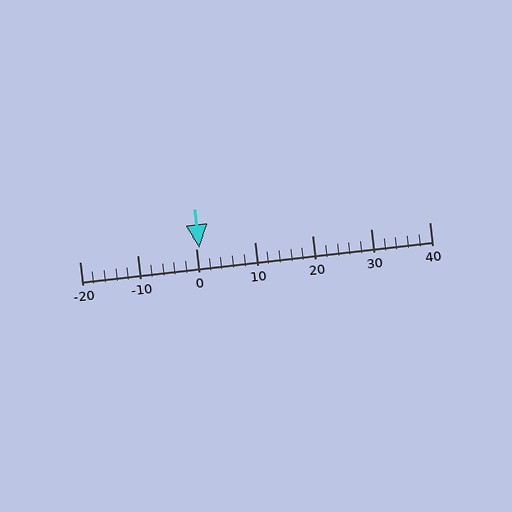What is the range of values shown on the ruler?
The ruler shows values from -20 to 40.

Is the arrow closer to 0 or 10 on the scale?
The arrow is closer to 0.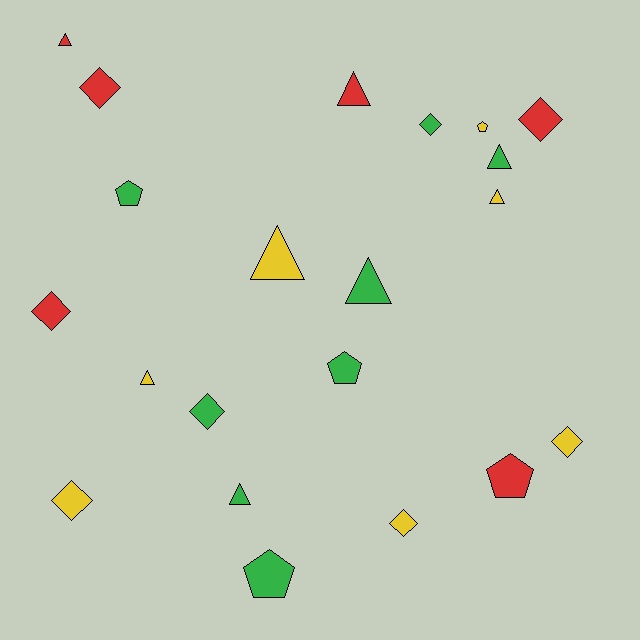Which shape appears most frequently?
Triangle, with 8 objects.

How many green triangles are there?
There are 3 green triangles.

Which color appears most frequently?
Green, with 8 objects.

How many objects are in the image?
There are 21 objects.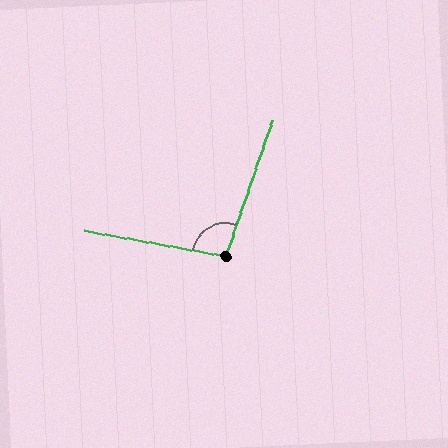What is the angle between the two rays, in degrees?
Approximately 99 degrees.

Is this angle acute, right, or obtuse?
It is obtuse.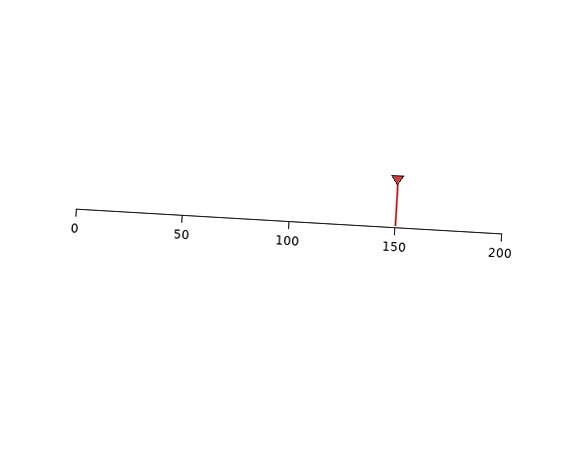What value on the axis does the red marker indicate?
The marker indicates approximately 150.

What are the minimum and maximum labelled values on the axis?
The axis runs from 0 to 200.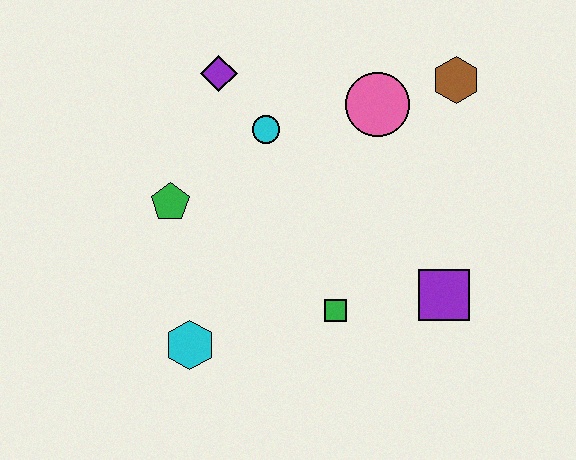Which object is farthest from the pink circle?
The cyan hexagon is farthest from the pink circle.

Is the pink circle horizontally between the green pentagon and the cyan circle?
No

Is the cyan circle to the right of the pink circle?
No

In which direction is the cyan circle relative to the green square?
The cyan circle is above the green square.